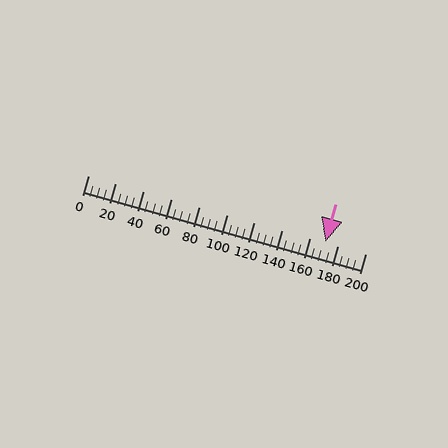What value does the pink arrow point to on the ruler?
The pink arrow points to approximately 171.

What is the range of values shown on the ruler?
The ruler shows values from 0 to 200.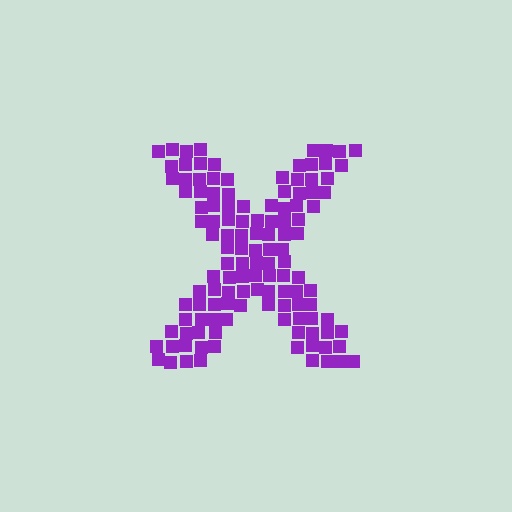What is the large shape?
The large shape is the letter X.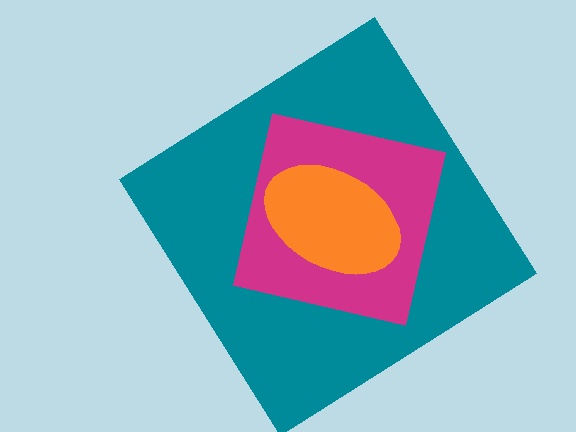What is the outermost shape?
The teal diamond.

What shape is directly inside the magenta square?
The orange ellipse.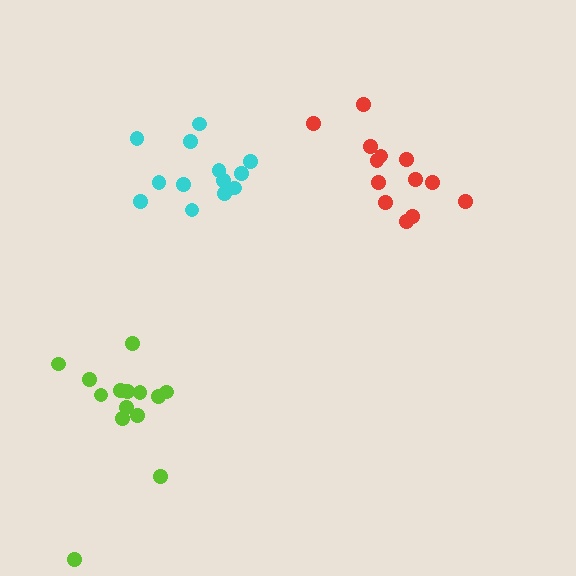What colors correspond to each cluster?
The clusters are colored: red, lime, cyan.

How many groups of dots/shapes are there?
There are 3 groups.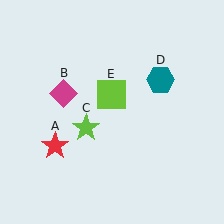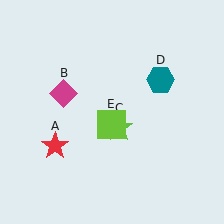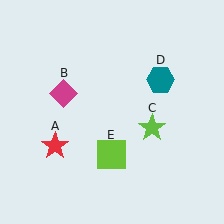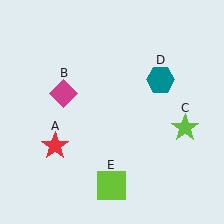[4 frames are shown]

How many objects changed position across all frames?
2 objects changed position: lime star (object C), lime square (object E).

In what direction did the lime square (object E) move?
The lime square (object E) moved down.